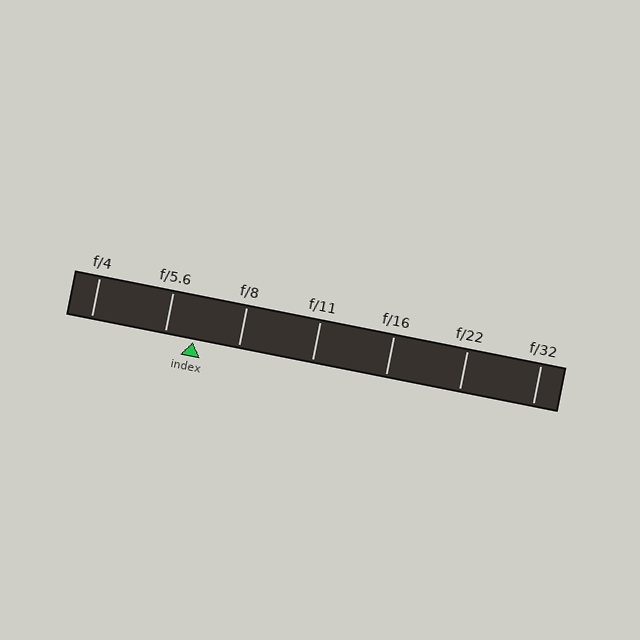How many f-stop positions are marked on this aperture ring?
There are 7 f-stop positions marked.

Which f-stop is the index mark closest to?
The index mark is closest to f/5.6.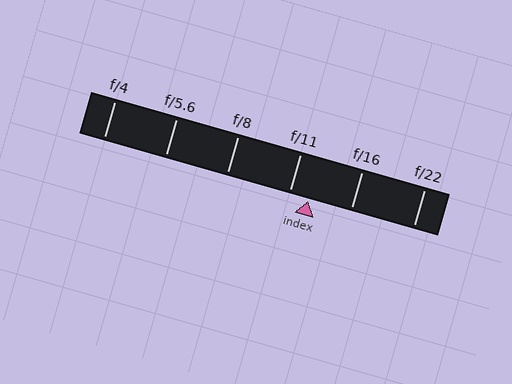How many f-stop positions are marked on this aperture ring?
There are 6 f-stop positions marked.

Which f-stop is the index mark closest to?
The index mark is closest to f/11.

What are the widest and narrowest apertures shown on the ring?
The widest aperture shown is f/4 and the narrowest is f/22.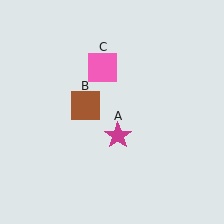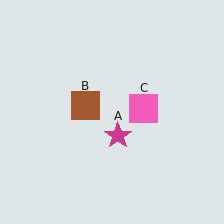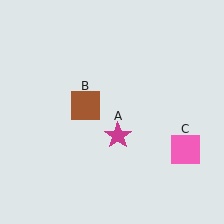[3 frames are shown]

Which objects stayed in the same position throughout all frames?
Magenta star (object A) and brown square (object B) remained stationary.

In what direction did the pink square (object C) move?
The pink square (object C) moved down and to the right.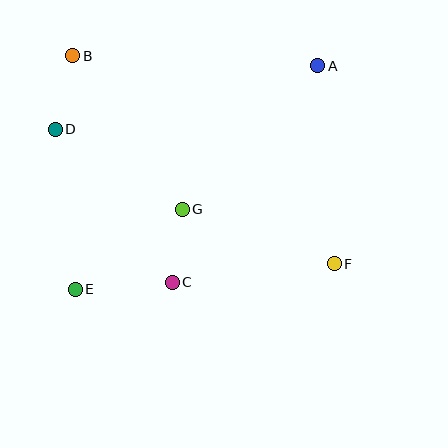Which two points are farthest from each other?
Points B and F are farthest from each other.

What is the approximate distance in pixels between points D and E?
The distance between D and E is approximately 161 pixels.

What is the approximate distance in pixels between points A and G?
The distance between A and G is approximately 198 pixels.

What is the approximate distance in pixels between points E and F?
The distance between E and F is approximately 260 pixels.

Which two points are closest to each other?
Points C and G are closest to each other.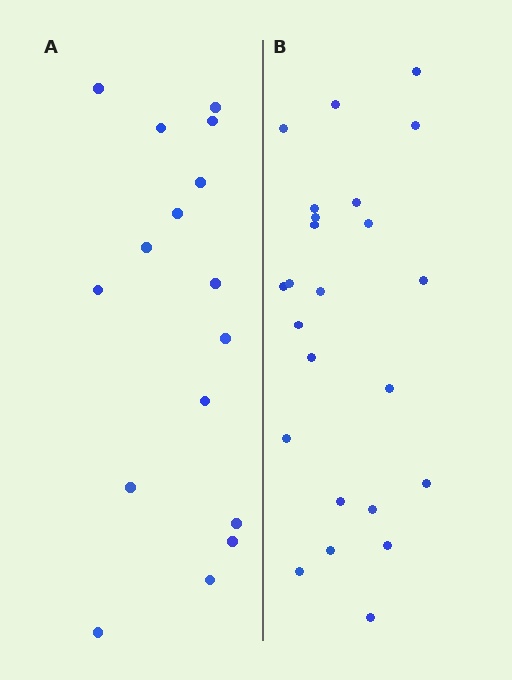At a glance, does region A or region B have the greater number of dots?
Region B (the right region) has more dots.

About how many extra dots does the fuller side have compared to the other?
Region B has roughly 8 or so more dots than region A.